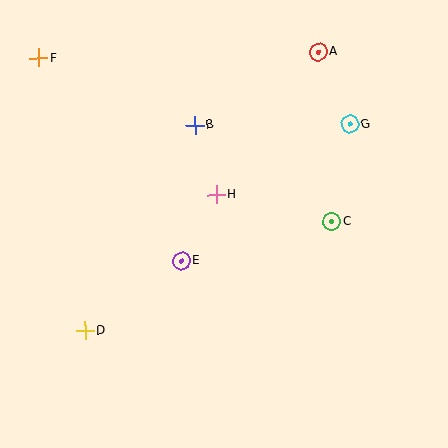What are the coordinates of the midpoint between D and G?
The midpoint between D and G is at (217, 227).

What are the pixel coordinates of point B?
Point B is at (195, 125).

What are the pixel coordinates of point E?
Point E is at (182, 261).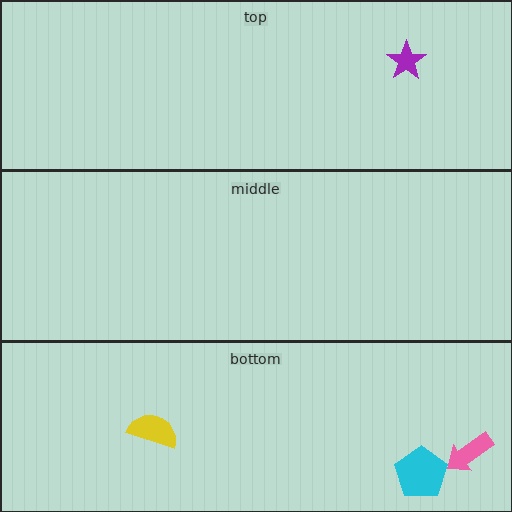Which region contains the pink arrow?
The bottom region.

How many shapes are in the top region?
1.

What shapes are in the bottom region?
The pink arrow, the cyan pentagon, the yellow semicircle.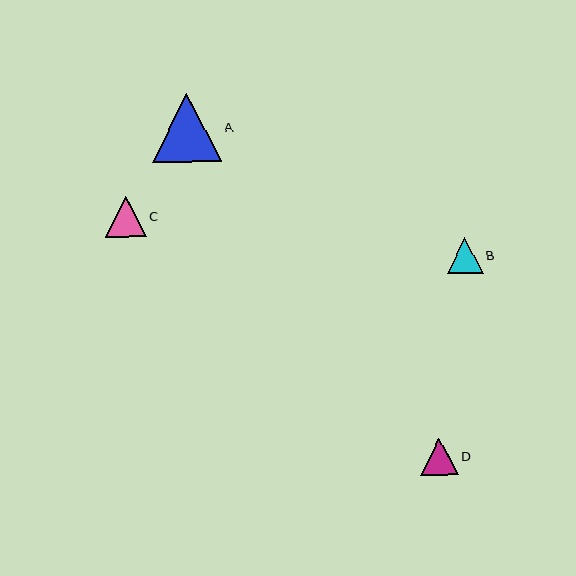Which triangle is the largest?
Triangle A is the largest with a size of approximately 69 pixels.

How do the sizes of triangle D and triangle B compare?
Triangle D and triangle B are approximately the same size.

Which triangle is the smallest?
Triangle B is the smallest with a size of approximately 35 pixels.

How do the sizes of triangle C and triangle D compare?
Triangle C and triangle D are approximately the same size.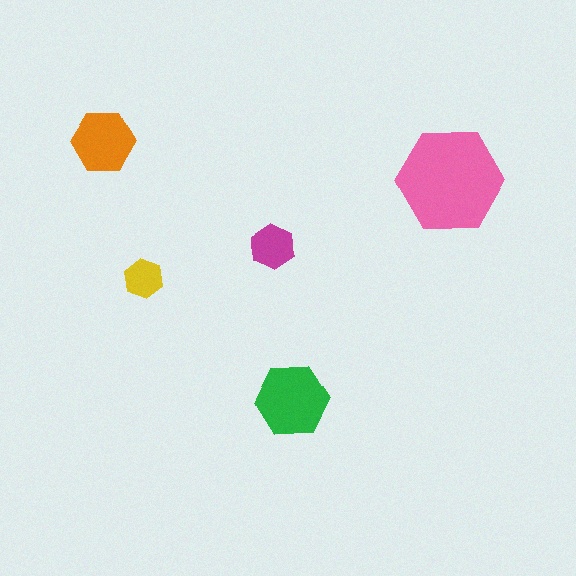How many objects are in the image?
There are 5 objects in the image.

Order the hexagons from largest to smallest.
the pink one, the green one, the orange one, the magenta one, the yellow one.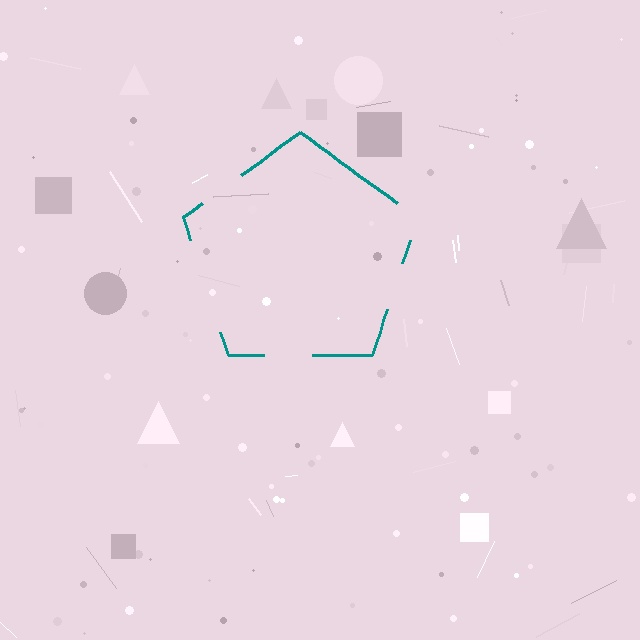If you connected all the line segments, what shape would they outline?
They would outline a pentagon.